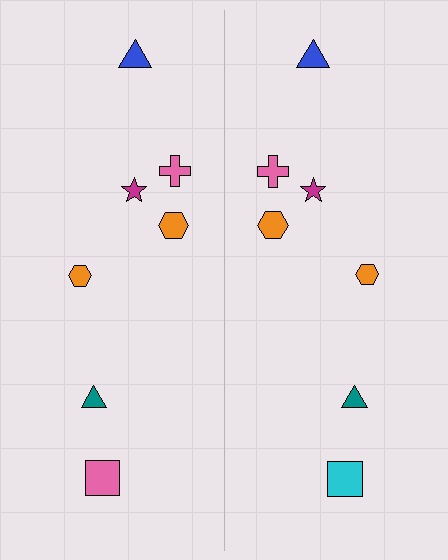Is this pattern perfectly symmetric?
No, the pattern is not perfectly symmetric. The cyan square on the right side breaks the symmetry — its mirror counterpart is pink.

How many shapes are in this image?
There are 14 shapes in this image.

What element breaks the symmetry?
The cyan square on the right side breaks the symmetry — its mirror counterpart is pink.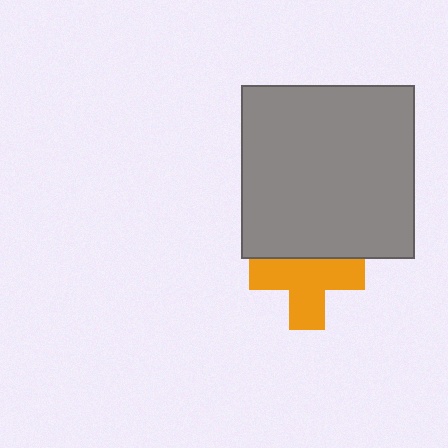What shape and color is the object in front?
The object in front is a gray square.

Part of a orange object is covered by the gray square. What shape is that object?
It is a cross.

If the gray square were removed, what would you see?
You would see the complete orange cross.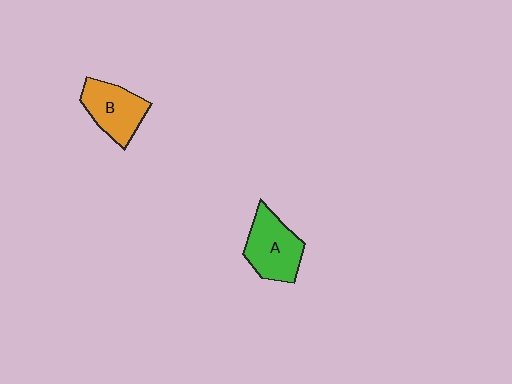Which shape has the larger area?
Shape A (green).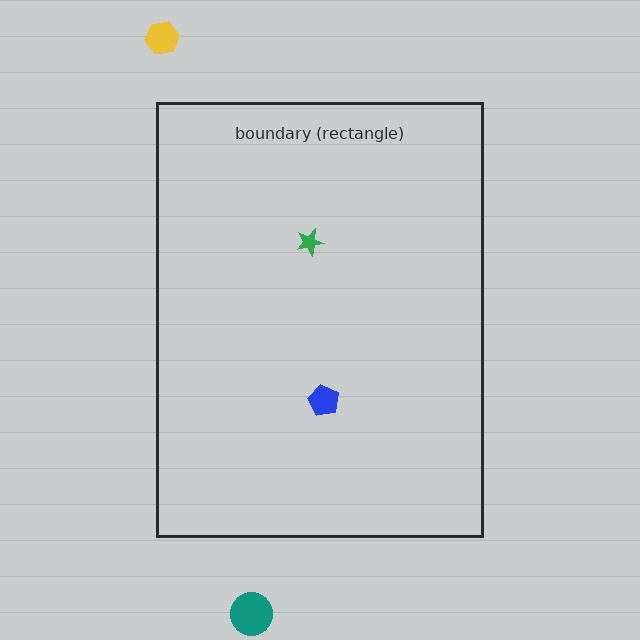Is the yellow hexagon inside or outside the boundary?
Outside.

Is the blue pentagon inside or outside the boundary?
Inside.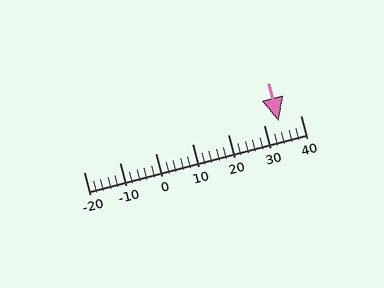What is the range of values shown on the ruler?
The ruler shows values from -20 to 40.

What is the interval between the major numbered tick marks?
The major tick marks are spaced 10 units apart.